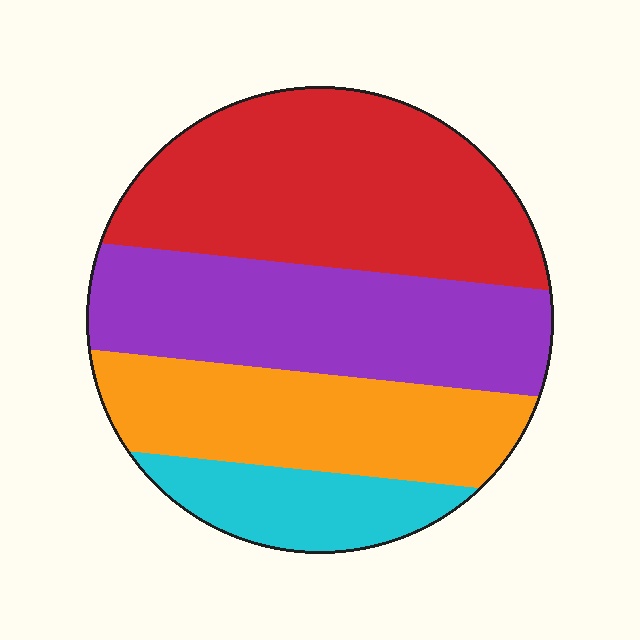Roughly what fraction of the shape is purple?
Purple covers roughly 30% of the shape.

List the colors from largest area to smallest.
From largest to smallest: red, purple, orange, cyan.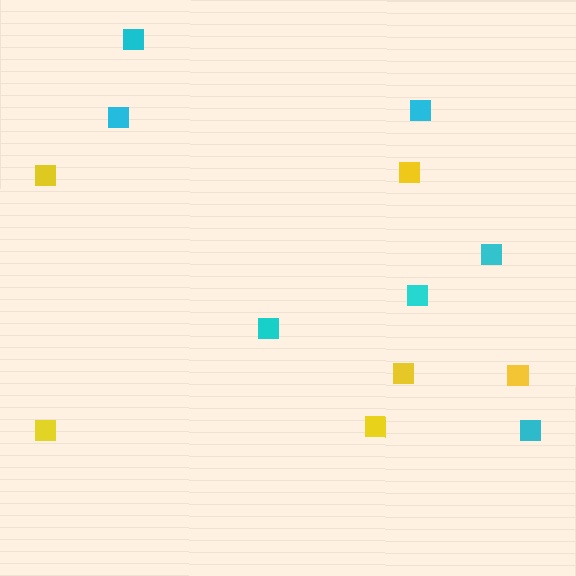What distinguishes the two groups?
There are 2 groups: one group of cyan squares (7) and one group of yellow squares (6).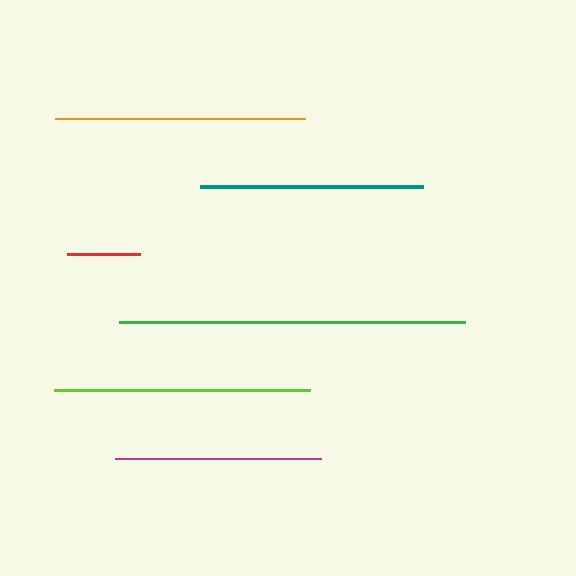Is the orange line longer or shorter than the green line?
The green line is longer than the orange line.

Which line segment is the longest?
The green line is the longest at approximately 346 pixels.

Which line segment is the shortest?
The red line is the shortest at approximately 72 pixels.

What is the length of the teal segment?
The teal segment is approximately 223 pixels long.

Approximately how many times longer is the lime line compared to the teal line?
The lime line is approximately 1.1 times the length of the teal line.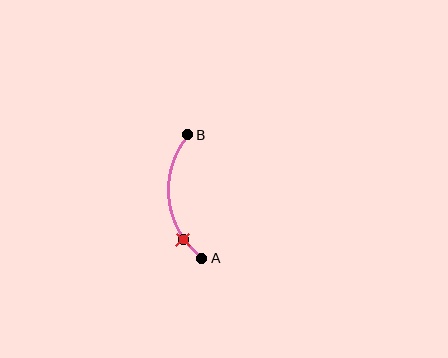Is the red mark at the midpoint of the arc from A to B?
No. The red mark lies on the arc but is closer to endpoint A. The arc midpoint would be at the point on the curve equidistant along the arc from both A and B.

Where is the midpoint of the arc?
The arc midpoint is the point on the curve farthest from the straight line joining A and B. It sits to the left of that line.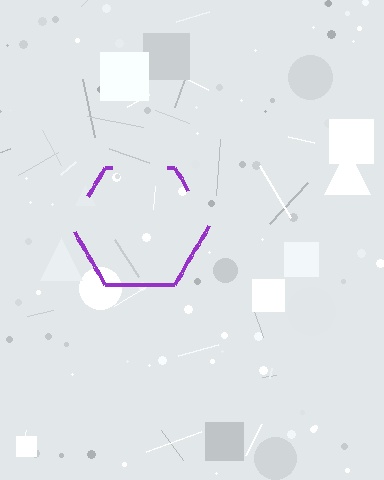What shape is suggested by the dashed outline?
The dashed outline suggests a hexagon.